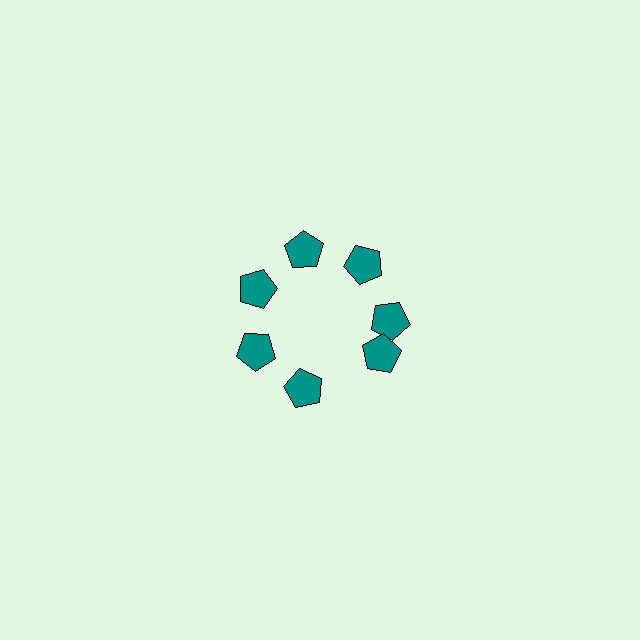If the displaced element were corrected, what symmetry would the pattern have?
It would have 7-fold rotational symmetry — the pattern would map onto itself every 51 degrees.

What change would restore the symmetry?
The symmetry would be restored by rotating it back into even spacing with its neighbors so that all 7 pentagons sit at equal angles and equal distance from the center.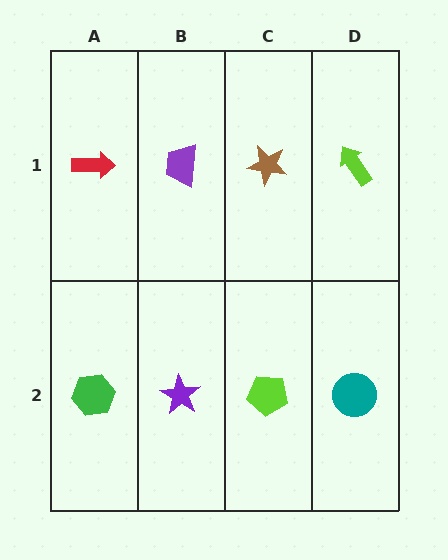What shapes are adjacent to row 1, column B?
A purple star (row 2, column B), a red arrow (row 1, column A), a brown star (row 1, column C).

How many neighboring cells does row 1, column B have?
3.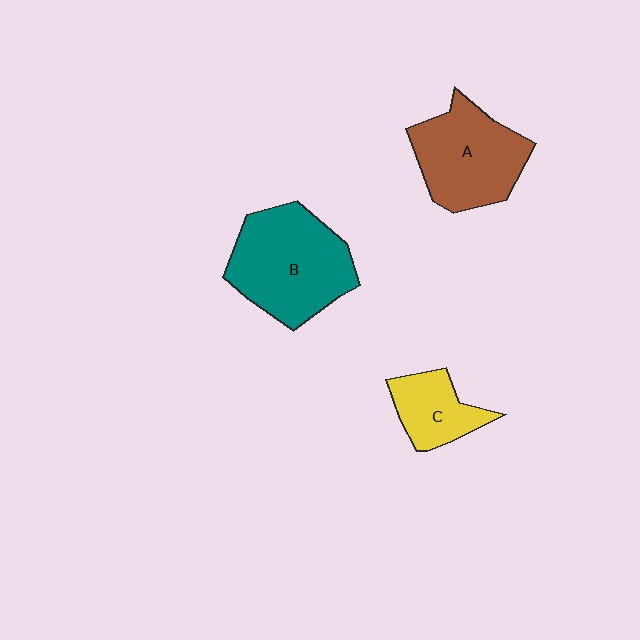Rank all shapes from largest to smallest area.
From largest to smallest: B (teal), A (brown), C (yellow).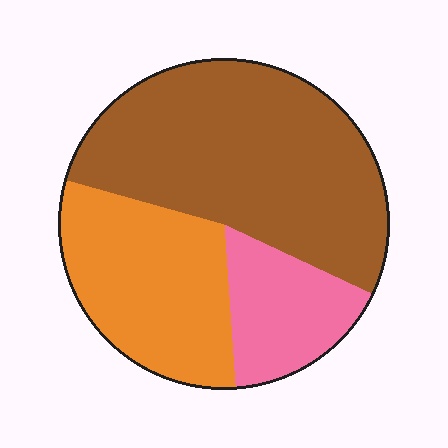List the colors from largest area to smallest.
From largest to smallest: brown, orange, pink.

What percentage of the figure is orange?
Orange takes up about one third (1/3) of the figure.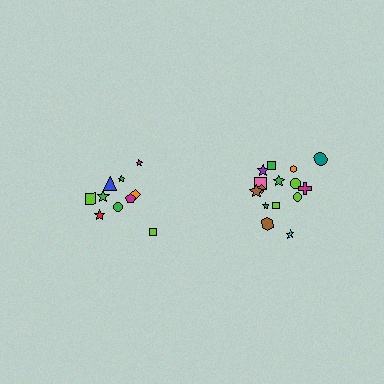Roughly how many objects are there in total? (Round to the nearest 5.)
Roughly 25 objects in total.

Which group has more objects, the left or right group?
The right group.